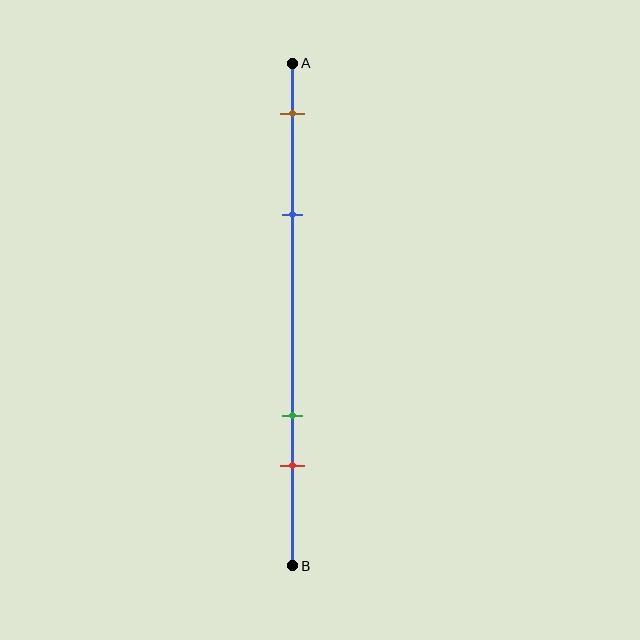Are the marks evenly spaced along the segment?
No, the marks are not evenly spaced.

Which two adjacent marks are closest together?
The green and red marks are the closest adjacent pair.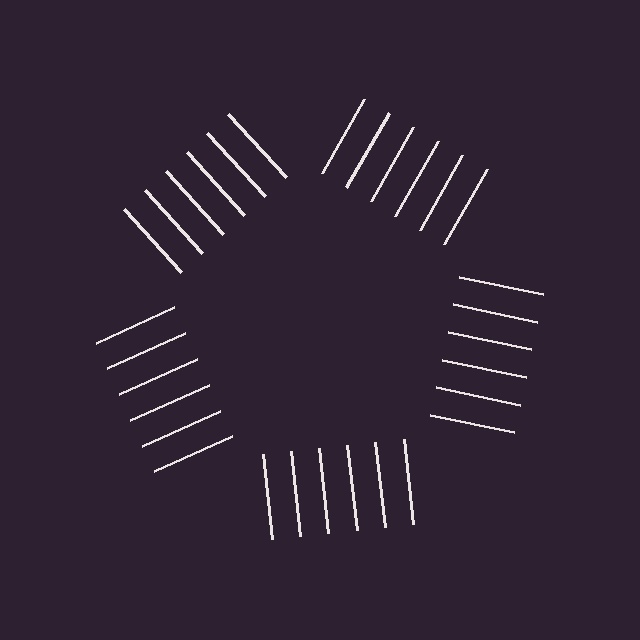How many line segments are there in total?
30 — 6 along each of the 5 edges.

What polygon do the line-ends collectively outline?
An illusory pentagon — the line segments terminate on its edges but no continuous stroke is drawn.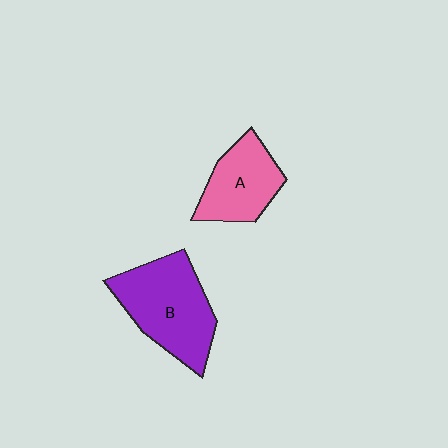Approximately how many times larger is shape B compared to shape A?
Approximately 1.5 times.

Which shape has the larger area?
Shape B (purple).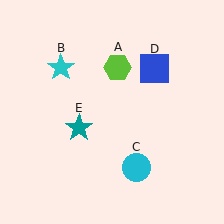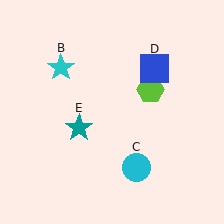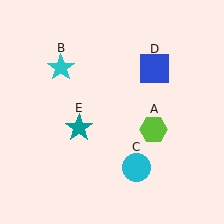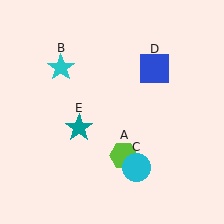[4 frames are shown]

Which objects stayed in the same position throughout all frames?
Cyan star (object B) and cyan circle (object C) and blue square (object D) and teal star (object E) remained stationary.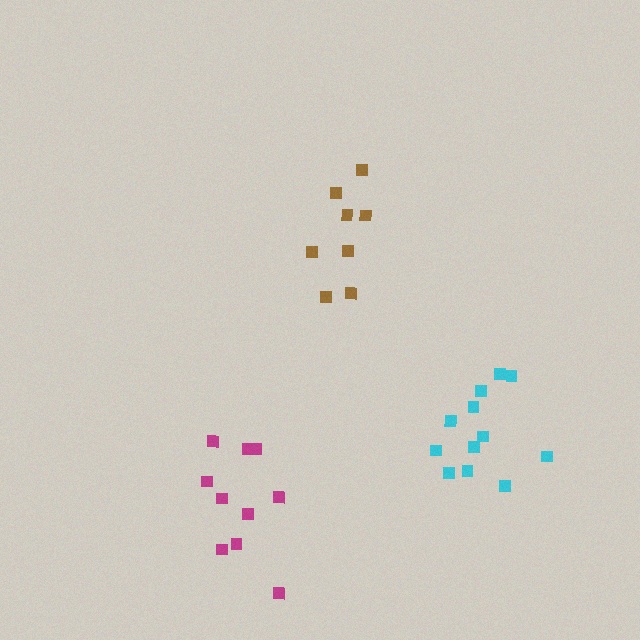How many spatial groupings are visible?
There are 3 spatial groupings.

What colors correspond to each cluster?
The clusters are colored: brown, magenta, cyan.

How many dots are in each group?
Group 1: 8 dots, Group 2: 10 dots, Group 3: 12 dots (30 total).